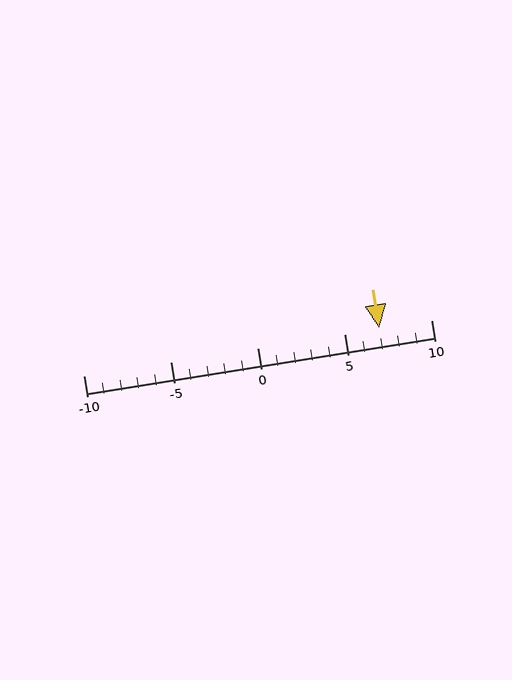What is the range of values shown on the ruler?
The ruler shows values from -10 to 10.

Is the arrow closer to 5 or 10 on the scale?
The arrow is closer to 5.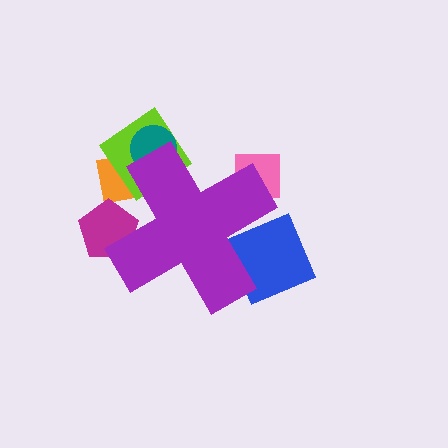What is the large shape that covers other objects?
A purple cross.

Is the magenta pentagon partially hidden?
Yes, the magenta pentagon is partially hidden behind the purple cross.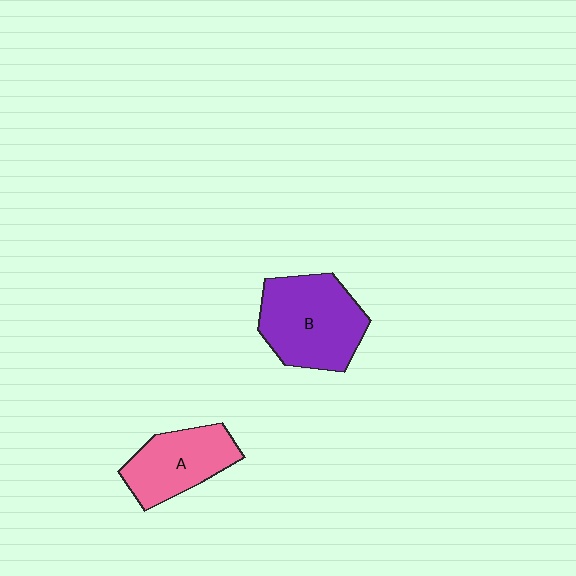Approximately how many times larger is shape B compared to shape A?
Approximately 1.3 times.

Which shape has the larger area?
Shape B (purple).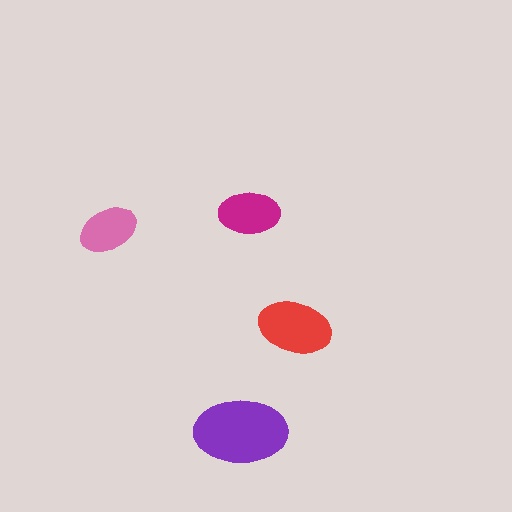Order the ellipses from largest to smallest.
the purple one, the red one, the magenta one, the pink one.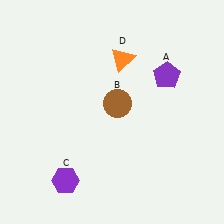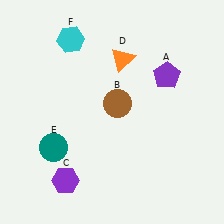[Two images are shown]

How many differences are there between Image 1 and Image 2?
There are 2 differences between the two images.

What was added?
A teal circle (E), a cyan hexagon (F) were added in Image 2.